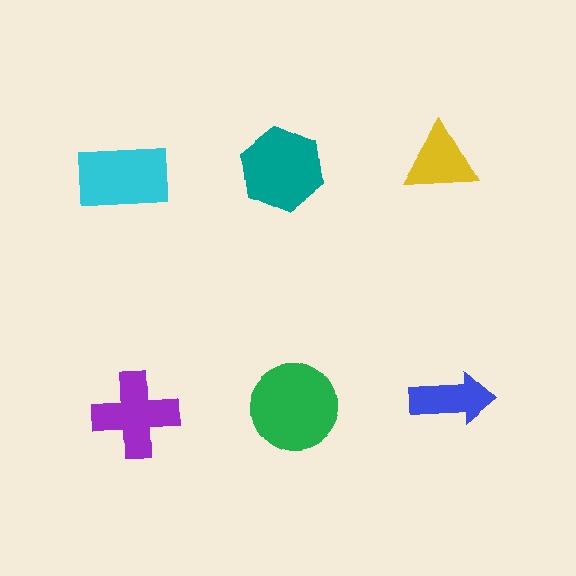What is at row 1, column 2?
A teal hexagon.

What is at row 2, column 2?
A green circle.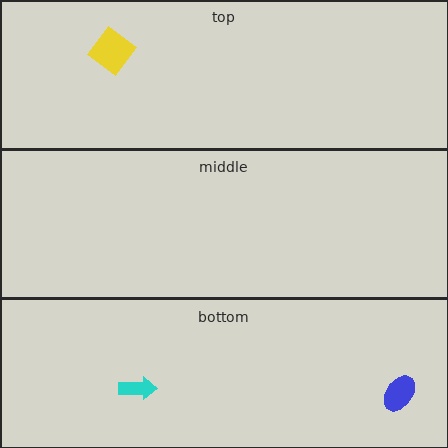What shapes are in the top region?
The yellow diamond.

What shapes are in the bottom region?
The cyan arrow, the blue ellipse.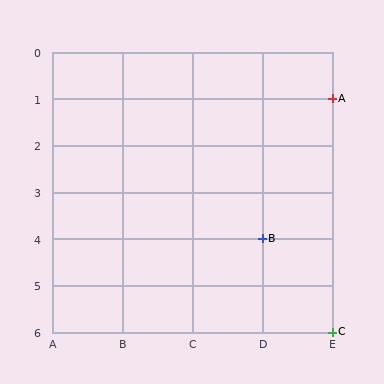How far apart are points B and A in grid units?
Points B and A are 1 column and 3 rows apart (about 3.2 grid units diagonally).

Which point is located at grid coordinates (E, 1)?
Point A is at (E, 1).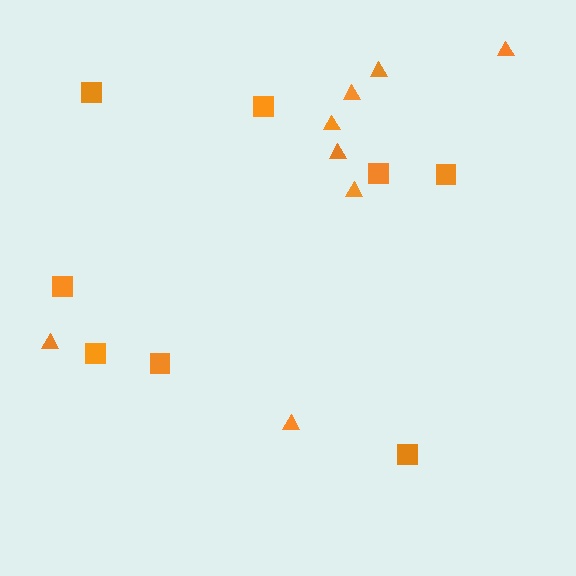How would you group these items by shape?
There are 2 groups: one group of triangles (8) and one group of squares (8).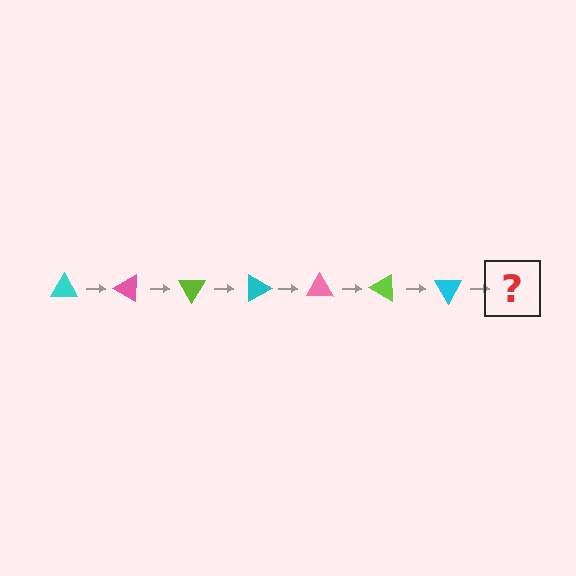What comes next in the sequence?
The next element should be a pink triangle, rotated 210 degrees from the start.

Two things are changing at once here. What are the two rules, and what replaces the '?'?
The two rules are that it rotates 30 degrees each step and the color cycles through cyan, pink, and lime. The '?' should be a pink triangle, rotated 210 degrees from the start.